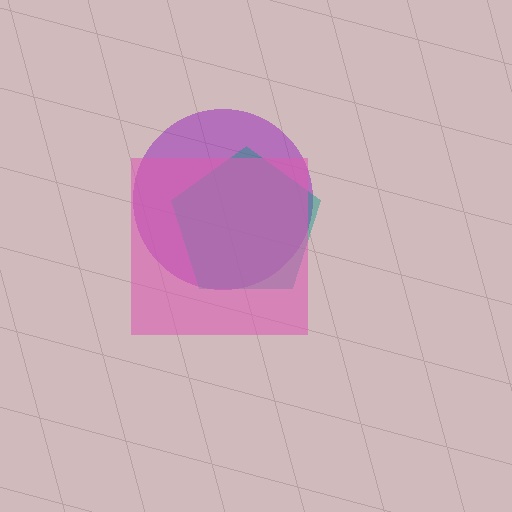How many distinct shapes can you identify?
There are 3 distinct shapes: a purple circle, a teal pentagon, a pink square.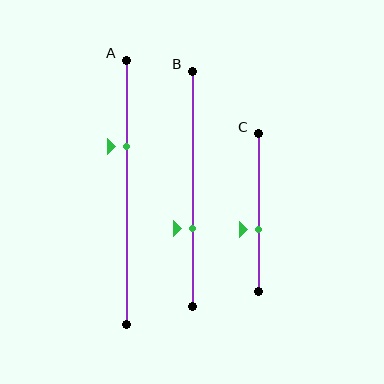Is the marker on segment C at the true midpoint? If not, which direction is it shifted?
No, the marker on segment C is shifted downward by about 11% of the segment length.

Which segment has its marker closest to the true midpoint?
Segment C has its marker closest to the true midpoint.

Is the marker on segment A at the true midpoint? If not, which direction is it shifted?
No, the marker on segment A is shifted upward by about 17% of the segment length.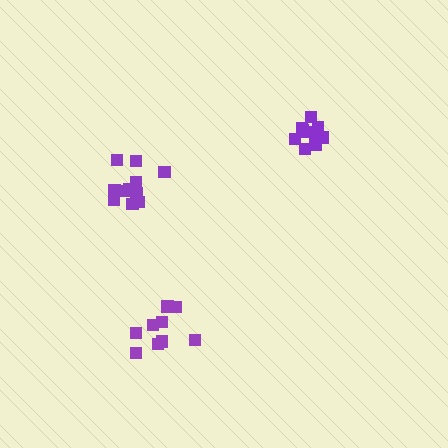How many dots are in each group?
Group 1: 11 dots, Group 2: 11 dots, Group 3: 9 dots (31 total).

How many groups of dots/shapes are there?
There are 3 groups.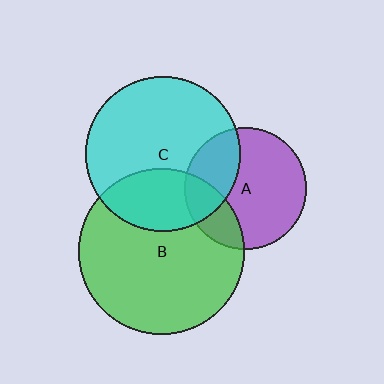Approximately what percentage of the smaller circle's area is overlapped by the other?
Approximately 30%.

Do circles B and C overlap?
Yes.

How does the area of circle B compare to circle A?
Approximately 1.8 times.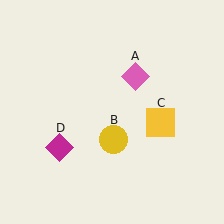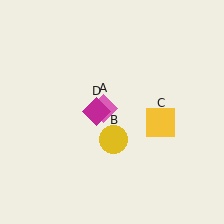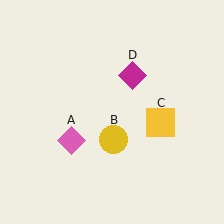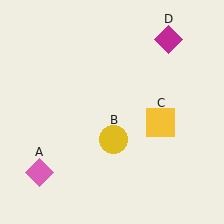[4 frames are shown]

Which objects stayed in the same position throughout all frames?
Yellow circle (object B) and yellow square (object C) remained stationary.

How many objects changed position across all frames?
2 objects changed position: pink diamond (object A), magenta diamond (object D).